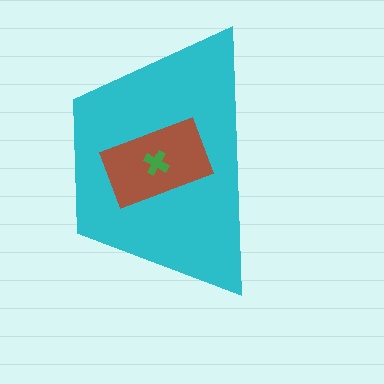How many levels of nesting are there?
3.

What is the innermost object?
The green cross.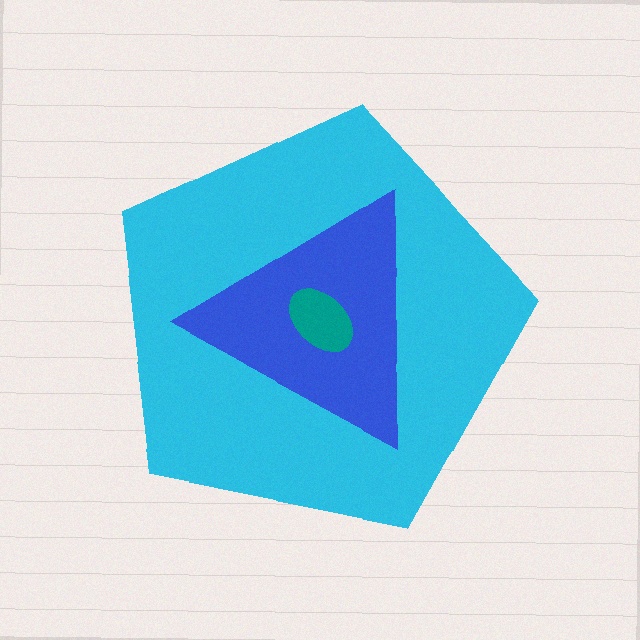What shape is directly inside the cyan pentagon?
The blue triangle.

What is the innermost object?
The teal ellipse.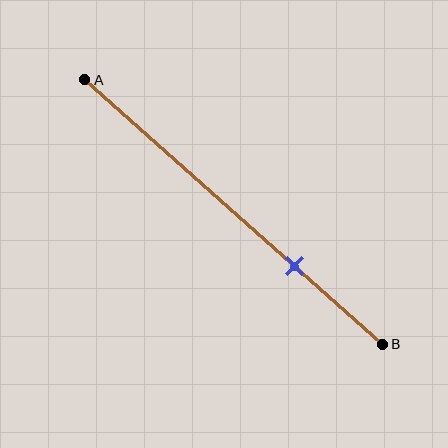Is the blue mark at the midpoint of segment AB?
No, the mark is at about 70% from A, not at the 50% midpoint.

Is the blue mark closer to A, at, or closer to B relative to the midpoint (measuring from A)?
The blue mark is closer to point B than the midpoint of segment AB.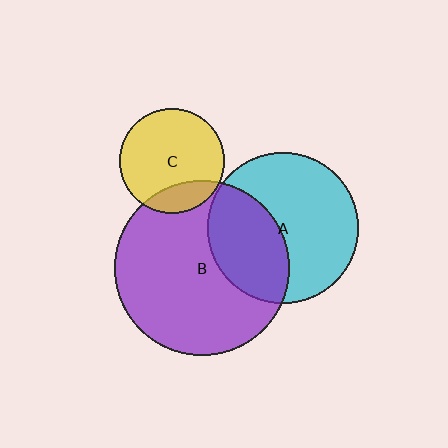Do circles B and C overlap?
Yes.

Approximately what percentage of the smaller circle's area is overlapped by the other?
Approximately 20%.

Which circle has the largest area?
Circle B (purple).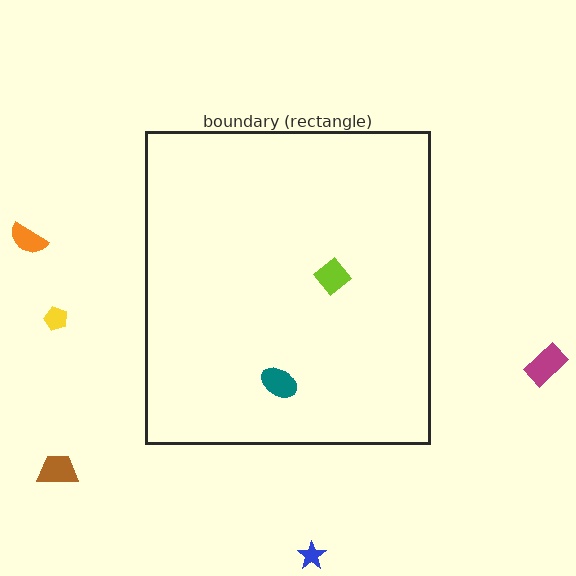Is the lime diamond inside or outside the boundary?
Inside.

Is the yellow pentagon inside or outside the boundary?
Outside.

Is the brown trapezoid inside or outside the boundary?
Outside.